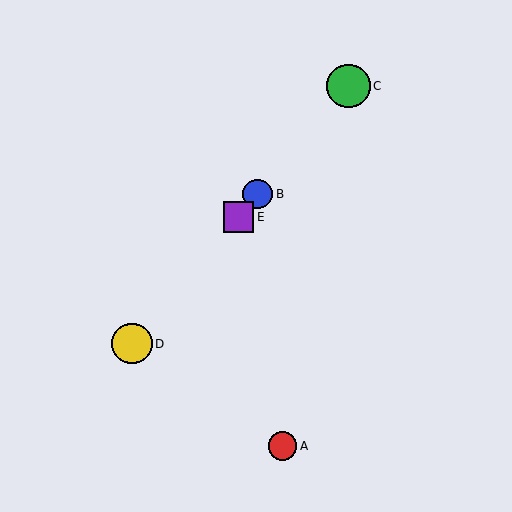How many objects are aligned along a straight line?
4 objects (B, C, D, E) are aligned along a straight line.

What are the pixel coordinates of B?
Object B is at (258, 194).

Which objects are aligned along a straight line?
Objects B, C, D, E are aligned along a straight line.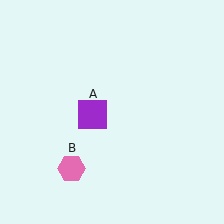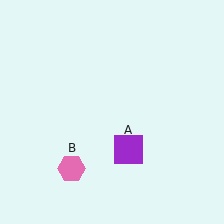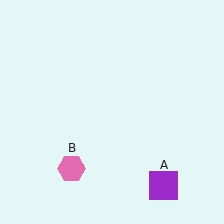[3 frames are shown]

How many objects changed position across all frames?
1 object changed position: purple square (object A).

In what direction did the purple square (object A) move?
The purple square (object A) moved down and to the right.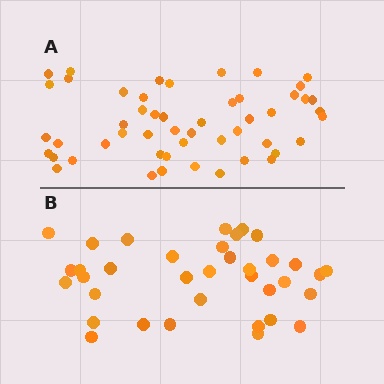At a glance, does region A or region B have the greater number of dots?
Region A (the top region) has more dots.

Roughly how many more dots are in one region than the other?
Region A has approximately 15 more dots than region B.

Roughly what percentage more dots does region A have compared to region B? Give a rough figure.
About 40% more.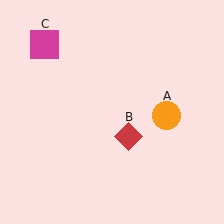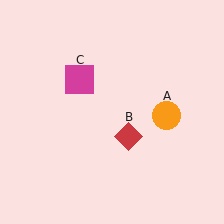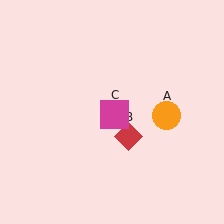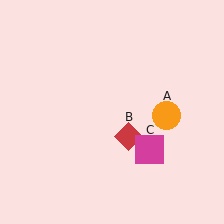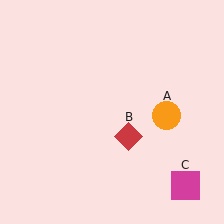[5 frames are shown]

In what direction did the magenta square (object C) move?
The magenta square (object C) moved down and to the right.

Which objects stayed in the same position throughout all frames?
Orange circle (object A) and red diamond (object B) remained stationary.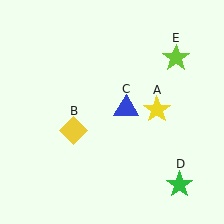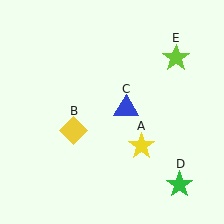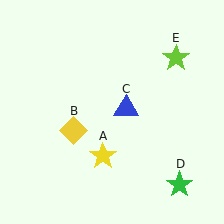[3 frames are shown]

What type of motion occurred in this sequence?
The yellow star (object A) rotated clockwise around the center of the scene.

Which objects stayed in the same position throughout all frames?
Yellow diamond (object B) and blue triangle (object C) and green star (object D) and lime star (object E) remained stationary.